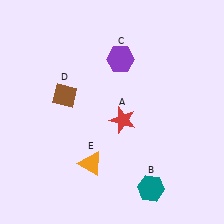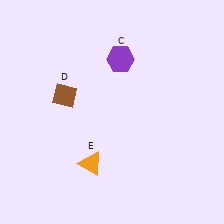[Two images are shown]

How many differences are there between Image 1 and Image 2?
There are 2 differences between the two images.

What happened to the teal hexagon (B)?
The teal hexagon (B) was removed in Image 2. It was in the bottom-right area of Image 1.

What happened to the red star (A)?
The red star (A) was removed in Image 2. It was in the bottom-right area of Image 1.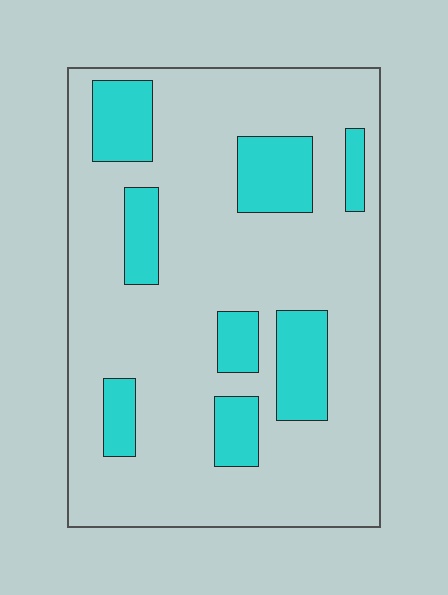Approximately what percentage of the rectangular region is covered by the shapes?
Approximately 20%.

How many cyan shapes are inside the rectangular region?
8.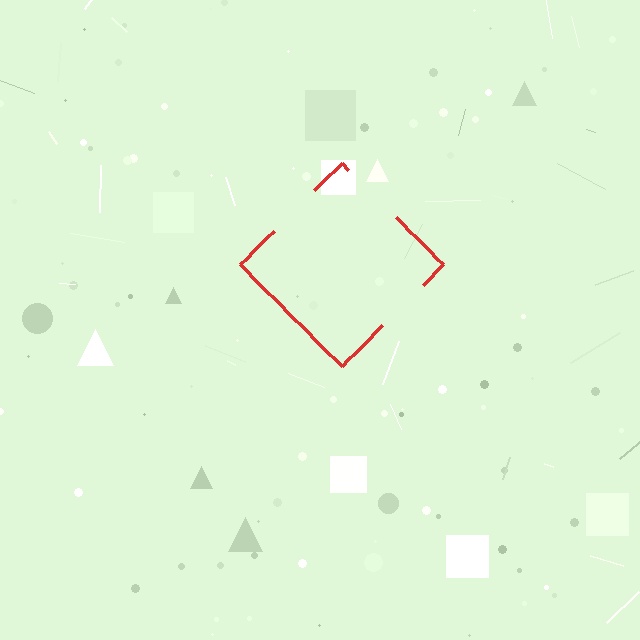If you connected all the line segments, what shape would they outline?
They would outline a diamond.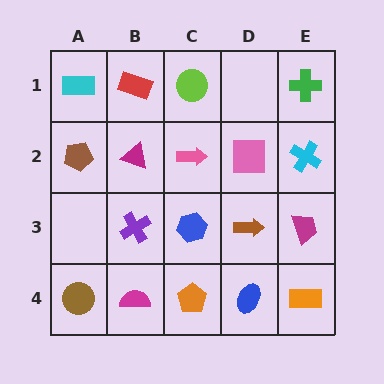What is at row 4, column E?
An orange rectangle.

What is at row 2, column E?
A cyan cross.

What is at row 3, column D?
A brown arrow.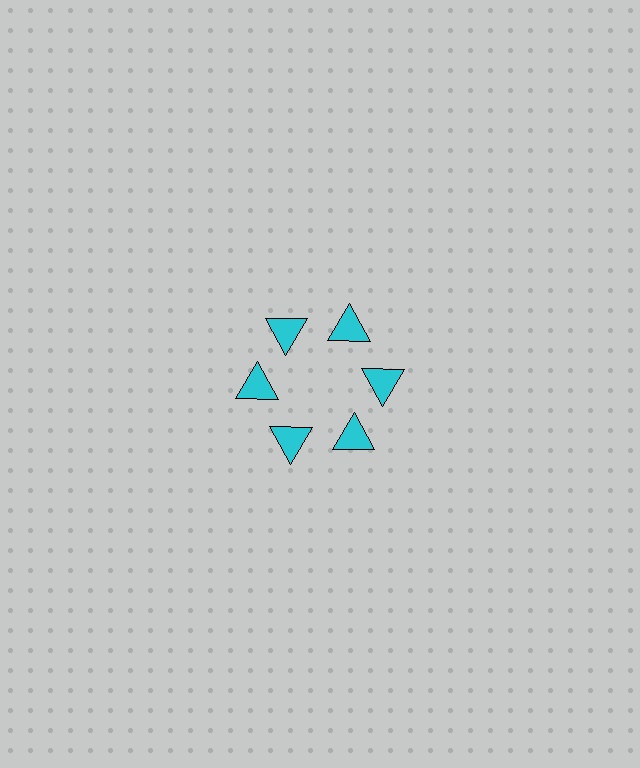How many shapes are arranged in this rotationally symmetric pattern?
There are 6 shapes, arranged in 6 groups of 1.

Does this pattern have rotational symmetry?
Yes, this pattern has 6-fold rotational symmetry. It looks the same after rotating 60 degrees around the center.